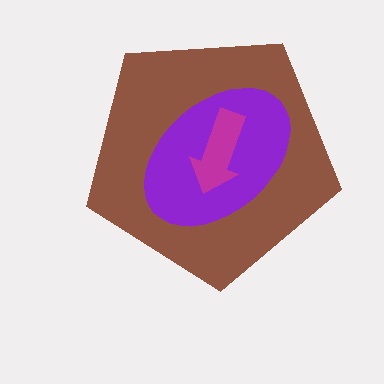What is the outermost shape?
The brown pentagon.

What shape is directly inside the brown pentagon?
The purple ellipse.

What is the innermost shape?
The magenta arrow.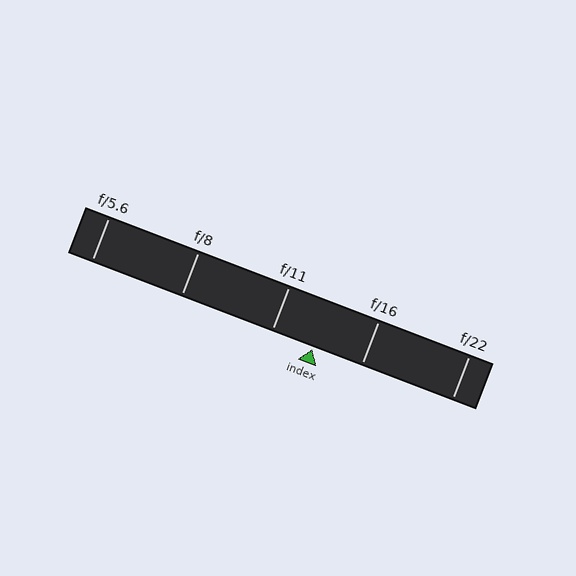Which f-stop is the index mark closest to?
The index mark is closest to f/11.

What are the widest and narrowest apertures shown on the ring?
The widest aperture shown is f/5.6 and the narrowest is f/22.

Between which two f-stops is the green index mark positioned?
The index mark is between f/11 and f/16.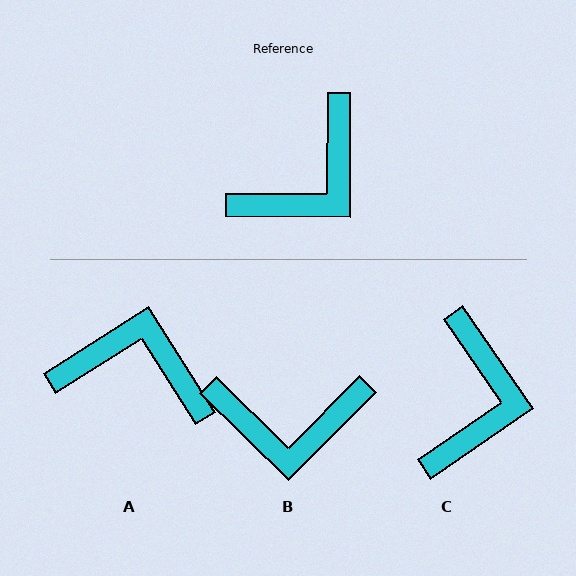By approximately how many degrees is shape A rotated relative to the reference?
Approximately 123 degrees counter-clockwise.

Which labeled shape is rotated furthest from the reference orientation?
A, about 123 degrees away.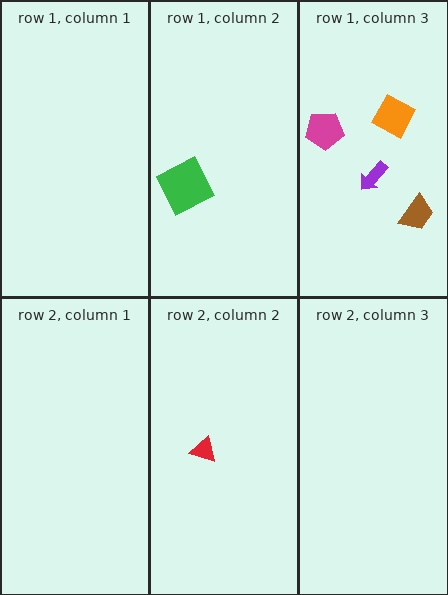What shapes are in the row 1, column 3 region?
The brown trapezoid, the orange diamond, the magenta pentagon, the purple arrow.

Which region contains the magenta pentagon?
The row 1, column 3 region.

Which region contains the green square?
The row 1, column 2 region.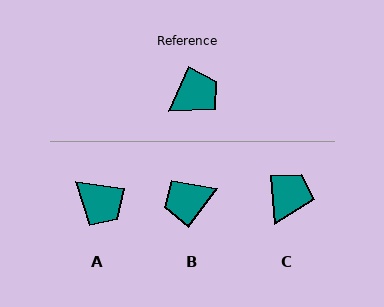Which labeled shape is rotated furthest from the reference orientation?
B, about 168 degrees away.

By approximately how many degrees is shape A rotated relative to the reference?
Approximately 75 degrees clockwise.